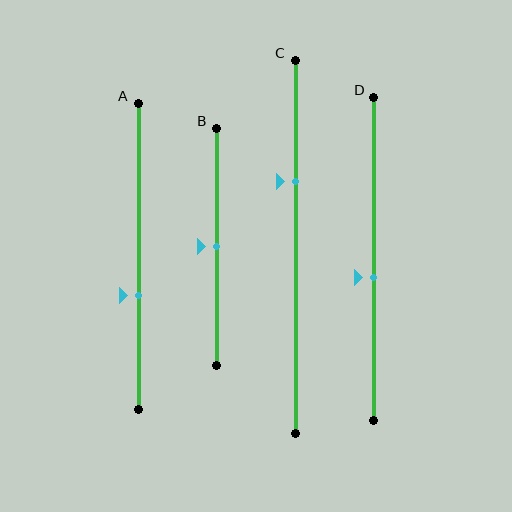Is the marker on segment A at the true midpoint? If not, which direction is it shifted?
No, the marker on segment A is shifted downward by about 13% of the segment length.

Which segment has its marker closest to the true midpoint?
Segment B has its marker closest to the true midpoint.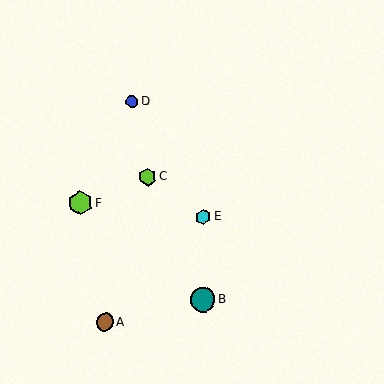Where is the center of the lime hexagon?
The center of the lime hexagon is at (147, 177).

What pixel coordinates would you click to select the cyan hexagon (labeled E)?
Click at (203, 217) to select the cyan hexagon E.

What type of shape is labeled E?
Shape E is a cyan hexagon.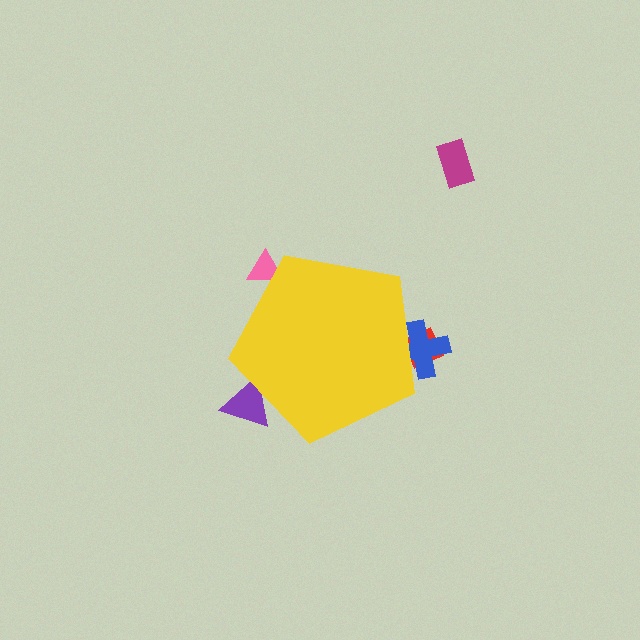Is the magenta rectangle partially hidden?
No, the magenta rectangle is fully visible.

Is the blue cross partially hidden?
Yes, the blue cross is partially hidden behind the yellow pentagon.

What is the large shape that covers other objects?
A yellow pentagon.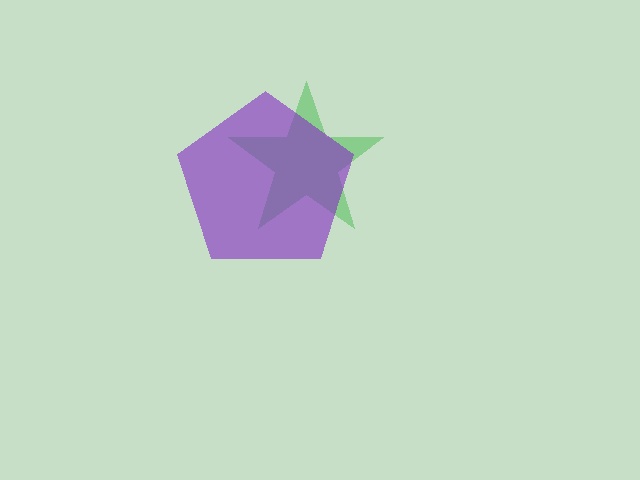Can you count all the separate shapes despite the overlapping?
Yes, there are 2 separate shapes.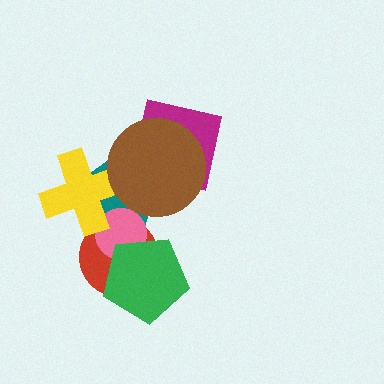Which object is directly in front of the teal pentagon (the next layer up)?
The pink circle is directly in front of the teal pentagon.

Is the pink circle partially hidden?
Yes, it is partially covered by another shape.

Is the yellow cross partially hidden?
Yes, it is partially covered by another shape.